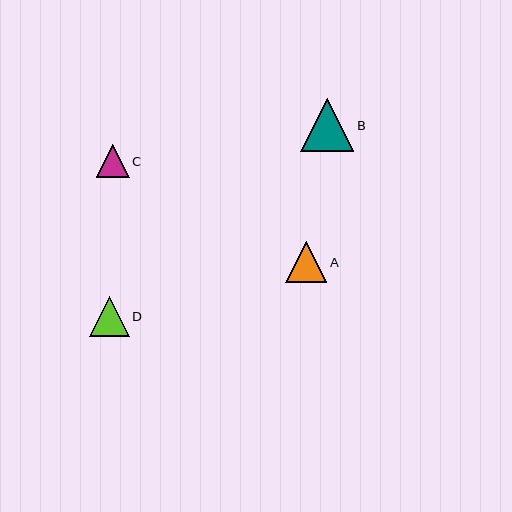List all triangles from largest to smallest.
From largest to smallest: B, A, D, C.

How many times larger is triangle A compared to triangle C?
Triangle A is approximately 1.2 times the size of triangle C.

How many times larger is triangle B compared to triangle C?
Triangle B is approximately 1.6 times the size of triangle C.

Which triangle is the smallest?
Triangle C is the smallest with a size of approximately 33 pixels.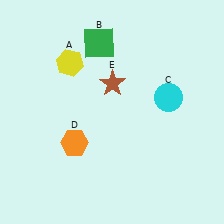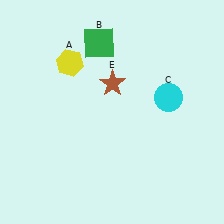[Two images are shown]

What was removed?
The orange hexagon (D) was removed in Image 2.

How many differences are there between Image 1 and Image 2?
There is 1 difference between the two images.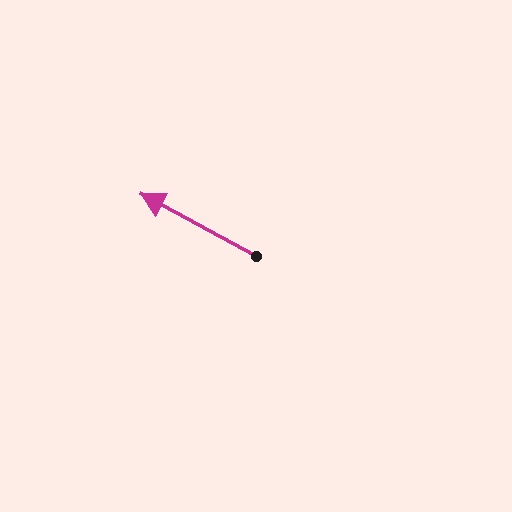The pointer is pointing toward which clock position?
Roughly 10 o'clock.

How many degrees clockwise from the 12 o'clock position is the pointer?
Approximately 299 degrees.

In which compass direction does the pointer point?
Northwest.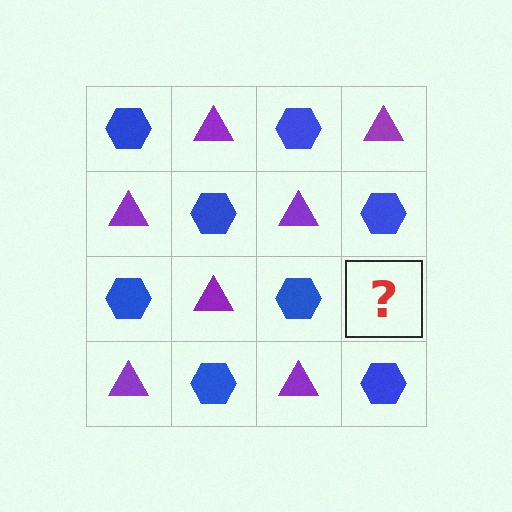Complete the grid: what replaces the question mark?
The question mark should be replaced with a purple triangle.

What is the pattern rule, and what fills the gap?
The rule is that it alternates blue hexagon and purple triangle in a checkerboard pattern. The gap should be filled with a purple triangle.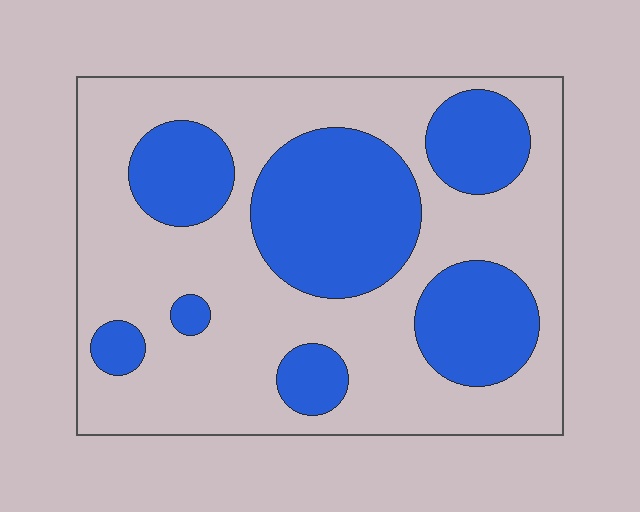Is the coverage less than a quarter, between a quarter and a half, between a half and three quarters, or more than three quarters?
Between a quarter and a half.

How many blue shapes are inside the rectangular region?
7.